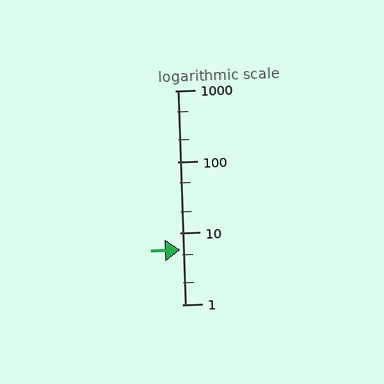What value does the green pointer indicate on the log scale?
The pointer indicates approximately 5.9.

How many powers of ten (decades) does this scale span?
The scale spans 3 decades, from 1 to 1000.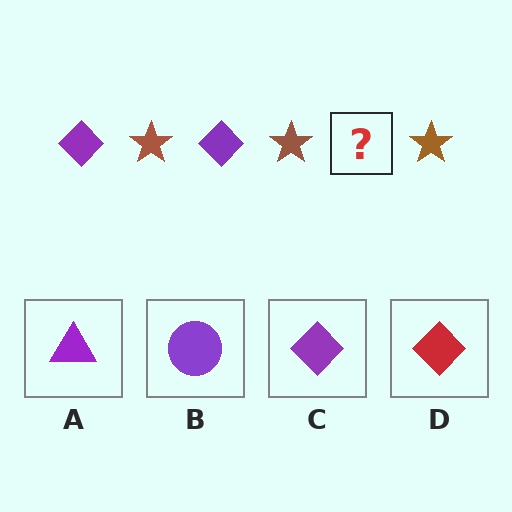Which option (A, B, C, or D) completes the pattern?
C.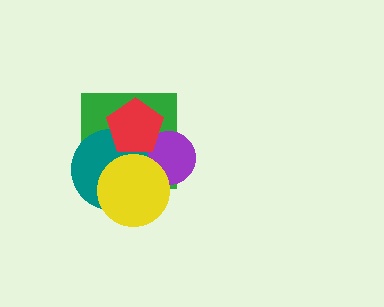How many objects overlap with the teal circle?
4 objects overlap with the teal circle.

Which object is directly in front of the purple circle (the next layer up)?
The teal circle is directly in front of the purple circle.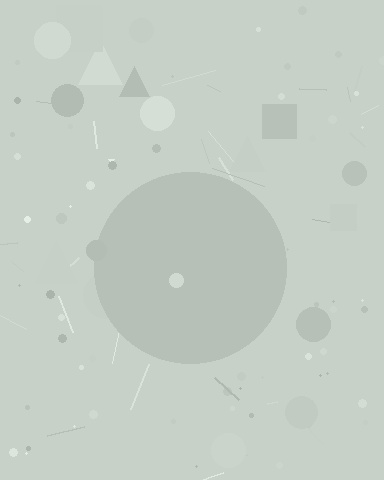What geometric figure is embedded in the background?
A circle is embedded in the background.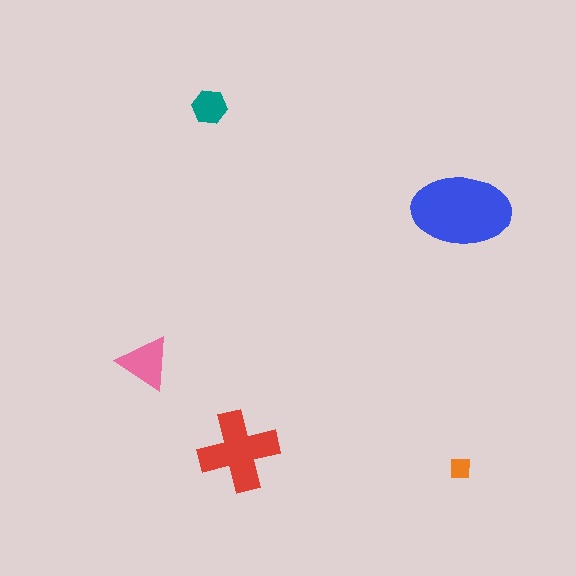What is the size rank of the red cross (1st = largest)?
2nd.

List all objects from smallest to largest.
The orange square, the teal hexagon, the pink triangle, the red cross, the blue ellipse.